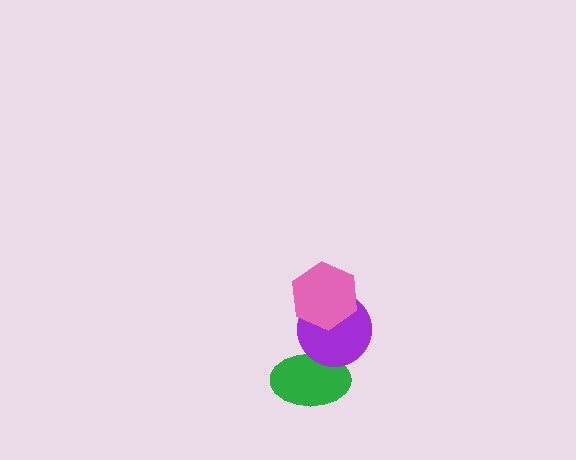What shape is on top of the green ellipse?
The purple circle is on top of the green ellipse.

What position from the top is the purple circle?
The purple circle is 2nd from the top.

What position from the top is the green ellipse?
The green ellipse is 3rd from the top.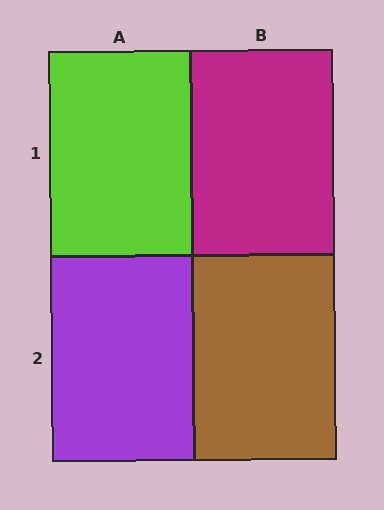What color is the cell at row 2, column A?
Purple.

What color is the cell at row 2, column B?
Brown.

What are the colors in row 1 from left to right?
Lime, magenta.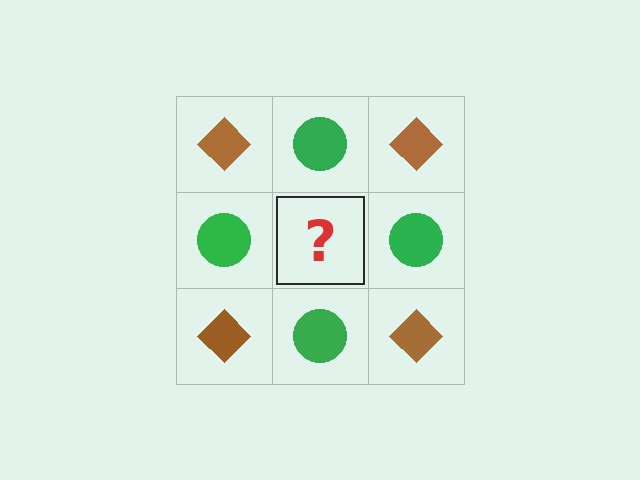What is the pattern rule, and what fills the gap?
The rule is that it alternates brown diamond and green circle in a checkerboard pattern. The gap should be filled with a brown diamond.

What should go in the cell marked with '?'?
The missing cell should contain a brown diamond.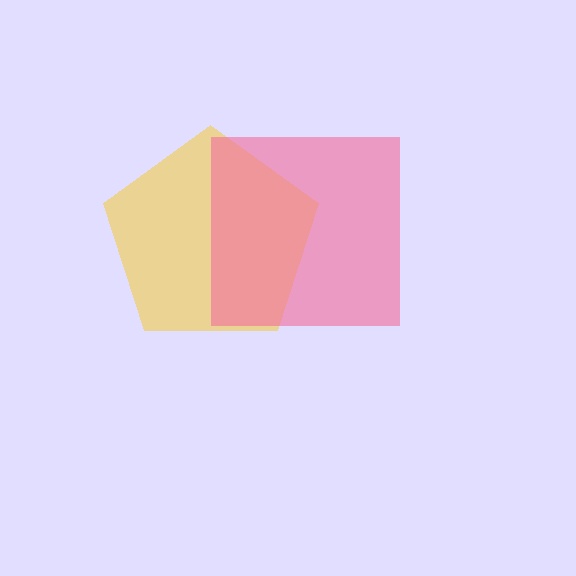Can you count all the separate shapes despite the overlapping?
Yes, there are 2 separate shapes.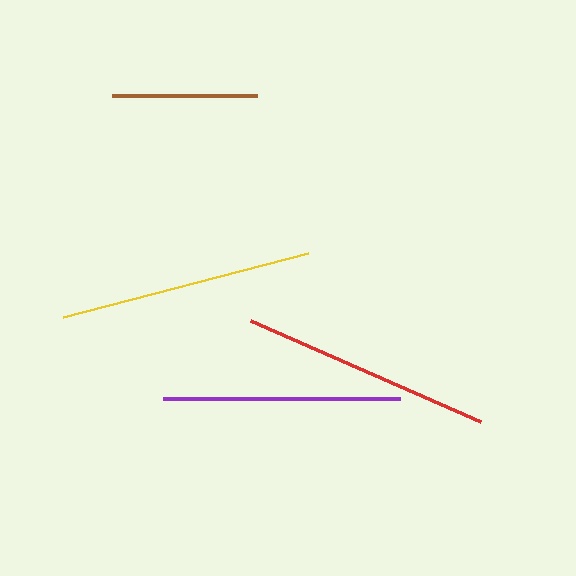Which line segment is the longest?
The yellow line is the longest at approximately 253 pixels.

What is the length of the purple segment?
The purple segment is approximately 237 pixels long.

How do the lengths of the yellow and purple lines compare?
The yellow and purple lines are approximately the same length.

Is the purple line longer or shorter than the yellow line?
The yellow line is longer than the purple line.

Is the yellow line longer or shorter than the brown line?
The yellow line is longer than the brown line.